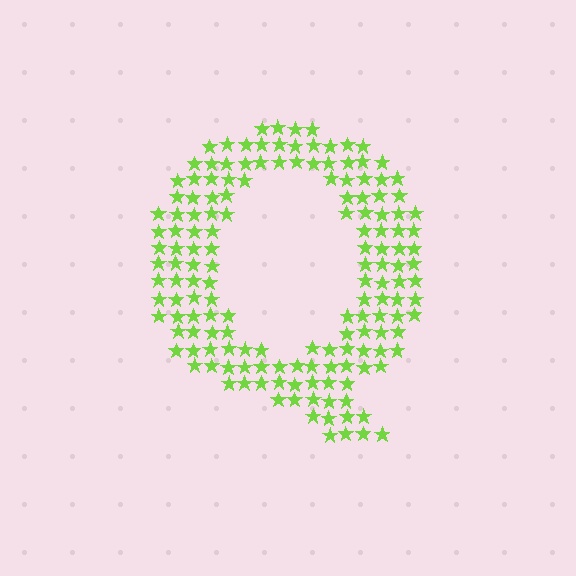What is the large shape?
The large shape is the letter Q.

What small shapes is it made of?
It is made of small stars.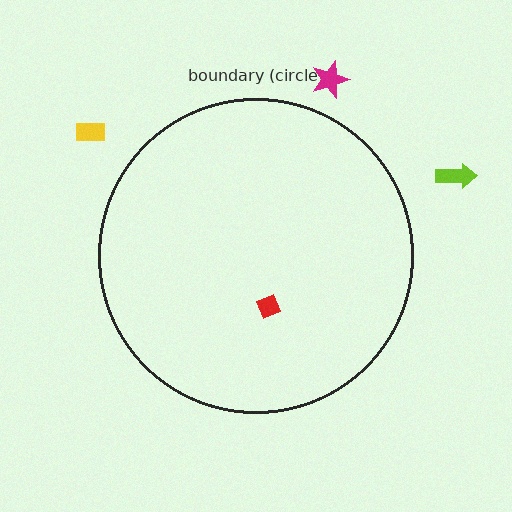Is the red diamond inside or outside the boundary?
Inside.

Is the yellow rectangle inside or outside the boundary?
Outside.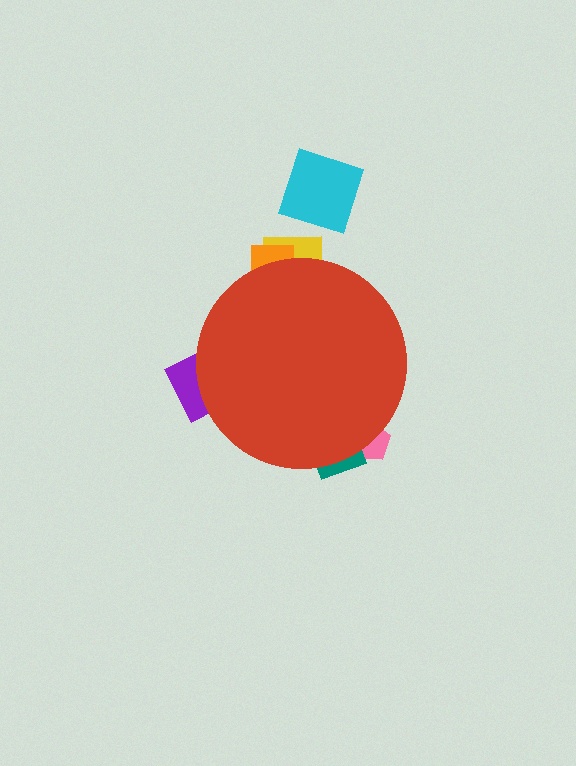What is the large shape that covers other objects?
A red circle.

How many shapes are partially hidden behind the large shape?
5 shapes are partially hidden.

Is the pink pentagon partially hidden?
Yes, the pink pentagon is partially hidden behind the red circle.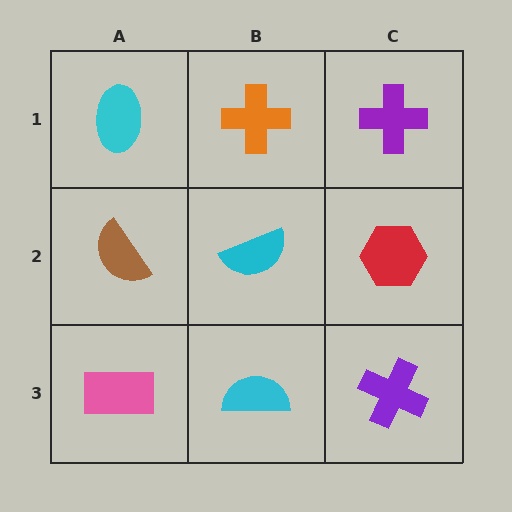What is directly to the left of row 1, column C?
An orange cross.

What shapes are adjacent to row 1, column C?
A red hexagon (row 2, column C), an orange cross (row 1, column B).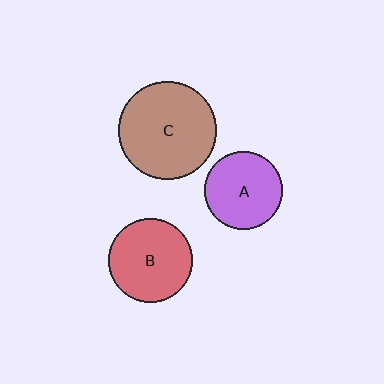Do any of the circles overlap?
No, none of the circles overlap.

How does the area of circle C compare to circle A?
Approximately 1.6 times.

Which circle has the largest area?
Circle C (brown).